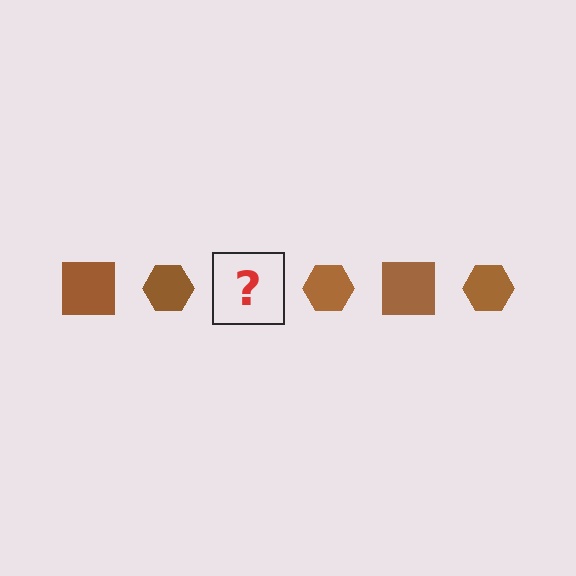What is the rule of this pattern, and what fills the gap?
The rule is that the pattern cycles through square, hexagon shapes in brown. The gap should be filled with a brown square.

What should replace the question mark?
The question mark should be replaced with a brown square.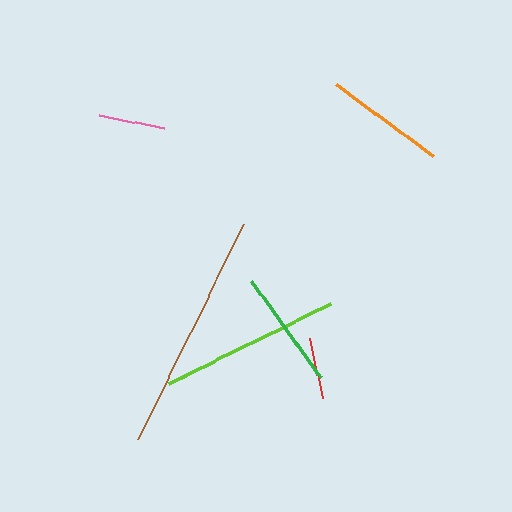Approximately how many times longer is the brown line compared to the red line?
The brown line is approximately 3.9 times the length of the red line.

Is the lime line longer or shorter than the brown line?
The brown line is longer than the lime line.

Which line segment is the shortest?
The red line is the shortest at approximately 61 pixels.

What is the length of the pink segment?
The pink segment is approximately 66 pixels long.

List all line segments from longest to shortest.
From longest to shortest: brown, lime, orange, green, pink, red.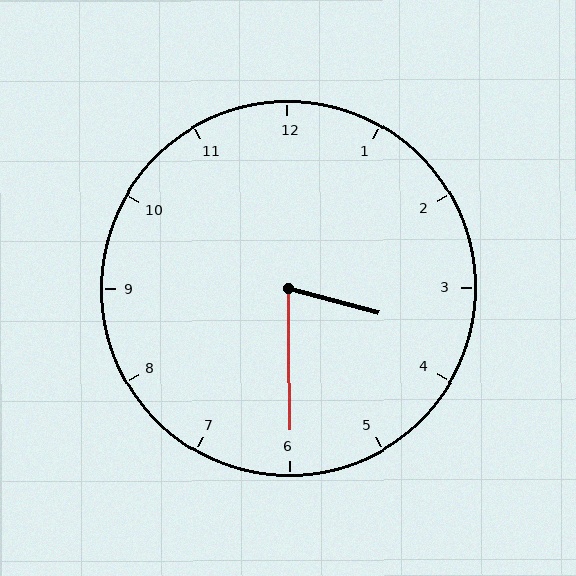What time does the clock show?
3:30.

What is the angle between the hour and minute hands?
Approximately 75 degrees.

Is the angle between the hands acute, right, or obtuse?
It is acute.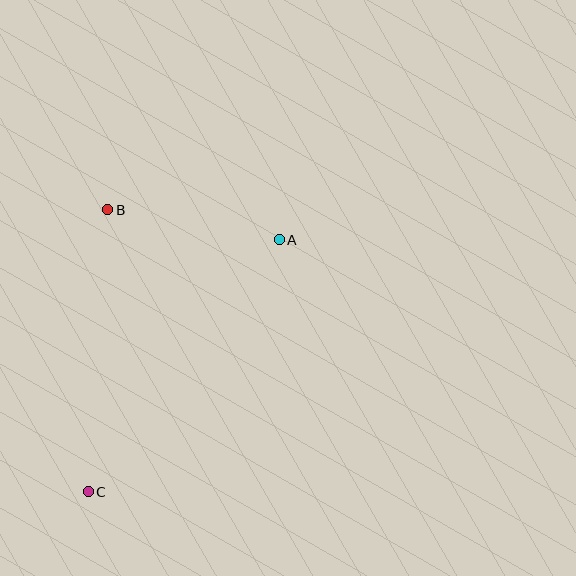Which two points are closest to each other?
Points A and B are closest to each other.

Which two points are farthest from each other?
Points A and C are farthest from each other.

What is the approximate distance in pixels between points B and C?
The distance between B and C is approximately 283 pixels.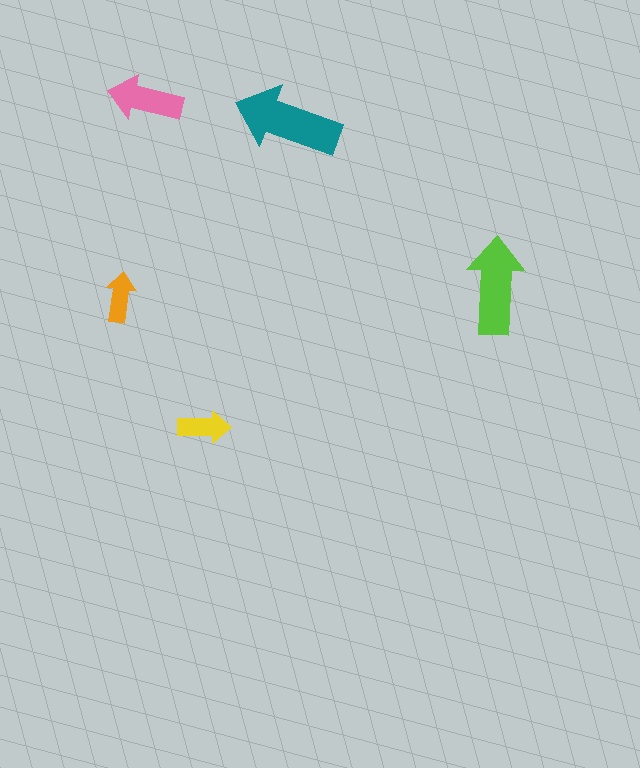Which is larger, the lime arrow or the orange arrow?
The lime one.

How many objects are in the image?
There are 5 objects in the image.